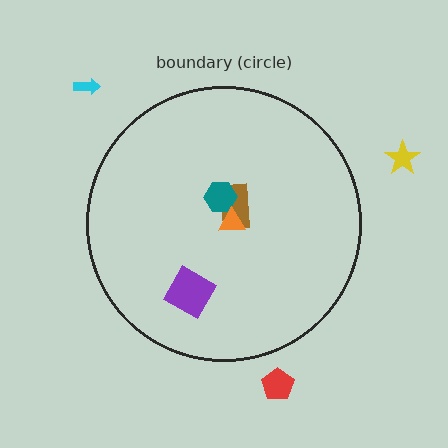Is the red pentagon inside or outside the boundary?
Outside.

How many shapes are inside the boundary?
4 inside, 3 outside.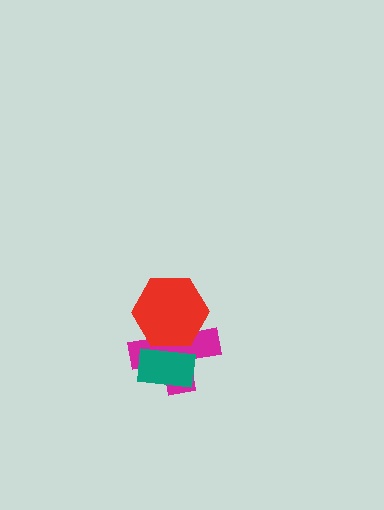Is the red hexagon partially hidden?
Yes, it is partially covered by another shape.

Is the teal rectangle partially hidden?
No, no other shape covers it.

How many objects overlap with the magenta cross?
2 objects overlap with the magenta cross.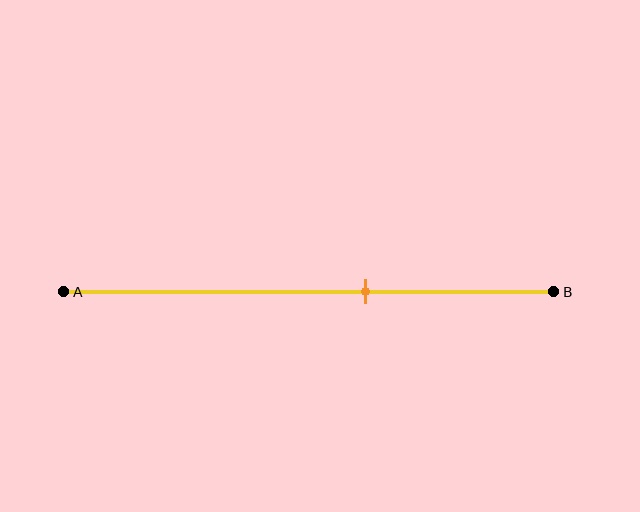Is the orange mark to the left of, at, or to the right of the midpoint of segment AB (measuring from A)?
The orange mark is to the right of the midpoint of segment AB.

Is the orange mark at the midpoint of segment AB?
No, the mark is at about 60% from A, not at the 50% midpoint.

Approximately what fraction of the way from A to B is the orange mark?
The orange mark is approximately 60% of the way from A to B.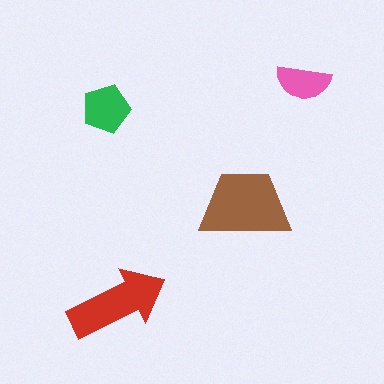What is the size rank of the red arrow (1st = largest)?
2nd.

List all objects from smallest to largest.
The pink semicircle, the green pentagon, the red arrow, the brown trapezoid.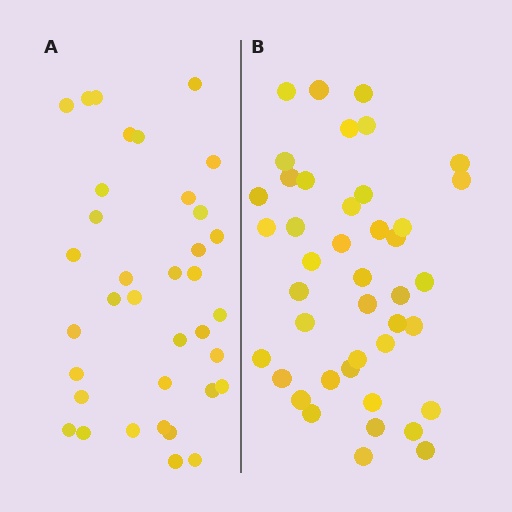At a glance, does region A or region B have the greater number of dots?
Region B (the right region) has more dots.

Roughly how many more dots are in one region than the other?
Region B has about 6 more dots than region A.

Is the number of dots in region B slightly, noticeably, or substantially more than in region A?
Region B has only slightly more — the two regions are fairly close. The ratio is roughly 1.2 to 1.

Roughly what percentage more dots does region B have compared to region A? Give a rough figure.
About 15% more.